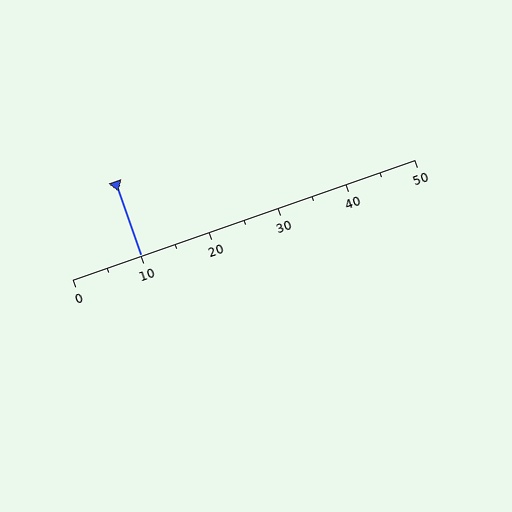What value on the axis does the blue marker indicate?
The marker indicates approximately 10.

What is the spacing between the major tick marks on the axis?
The major ticks are spaced 10 apart.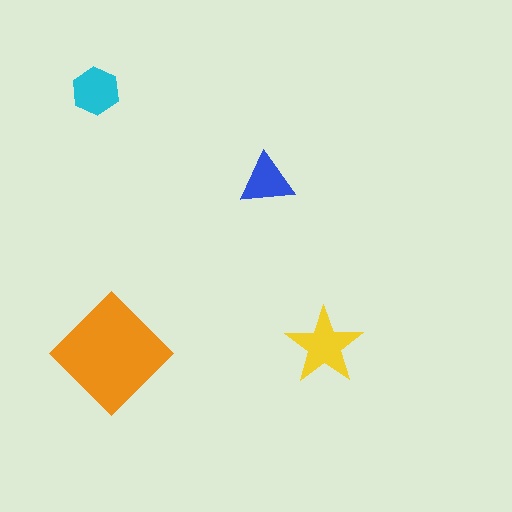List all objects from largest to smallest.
The orange diamond, the yellow star, the cyan hexagon, the blue triangle.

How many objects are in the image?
There are 4 objects in the image.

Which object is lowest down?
The orange diamond is bottommost.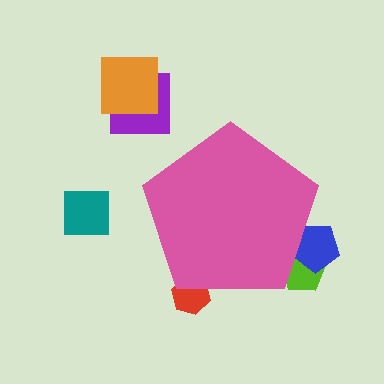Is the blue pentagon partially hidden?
Yes, the blue pentagon is partially hidden behind the pink pentagon.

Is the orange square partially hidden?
No, the orange square is fully visible.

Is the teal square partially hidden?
No, the teal square is fully visible.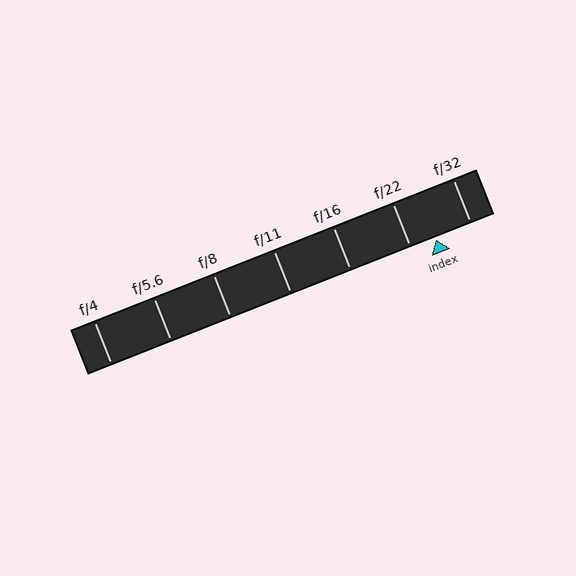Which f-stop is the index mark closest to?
The index mark is closest to f/22.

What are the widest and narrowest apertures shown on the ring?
The widest aperture shown is f/4 and the narrowest is f/32.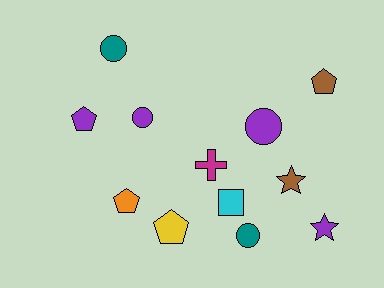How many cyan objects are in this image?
There is 1 cyan object.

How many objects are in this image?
There are 12 objects.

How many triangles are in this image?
There are no triangles.